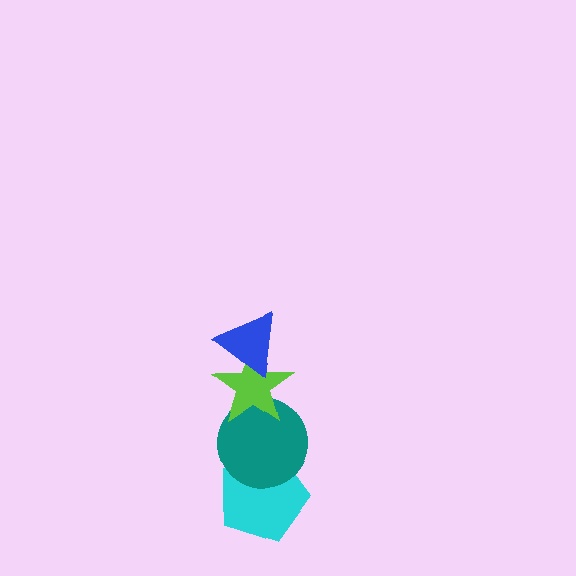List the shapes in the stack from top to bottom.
From top to bottom: the blue triangle, the lime star, the teal circle, the cyan pentagon.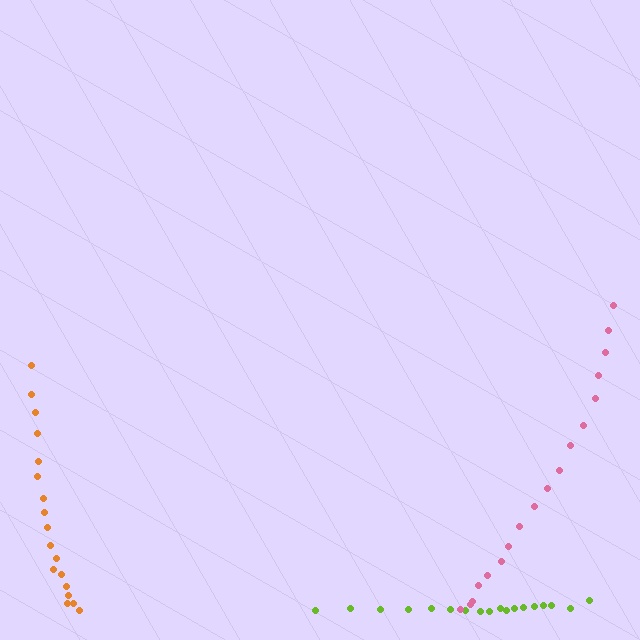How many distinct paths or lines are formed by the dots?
There are 3 distinct paths.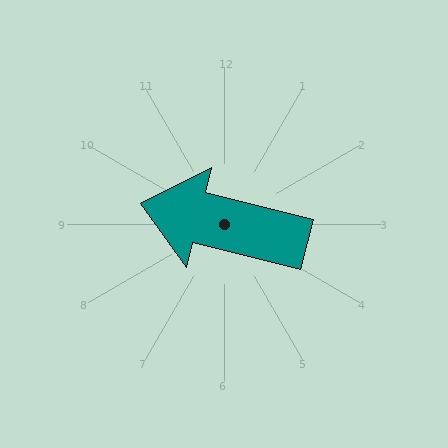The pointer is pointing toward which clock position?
Roughly 9 o'clock.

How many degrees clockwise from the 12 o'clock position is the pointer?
Approximately 284 degrees.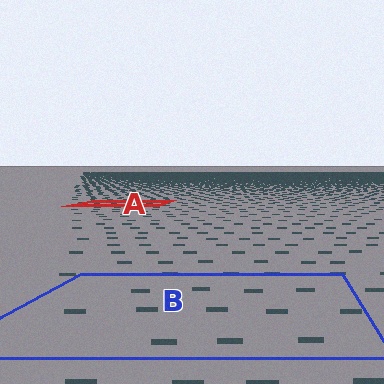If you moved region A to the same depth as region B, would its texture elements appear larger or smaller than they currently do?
They would appear larger. At a closer depth, the same texture elements are projected at a bigger on-screen size.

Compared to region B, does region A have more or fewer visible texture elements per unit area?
Region A has more texture elements per unit area — they are packed more densely because it is farther away.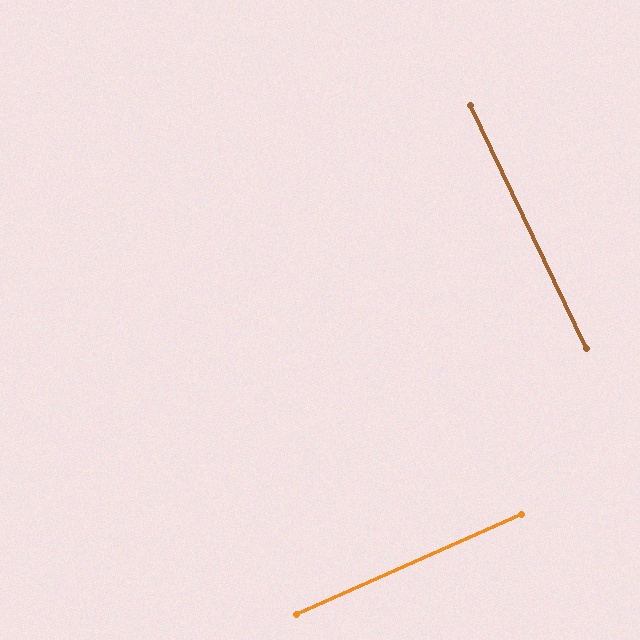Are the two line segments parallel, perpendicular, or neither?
Perpendicular — they meet at approximately 88°.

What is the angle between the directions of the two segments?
Approximately 88 degrees.